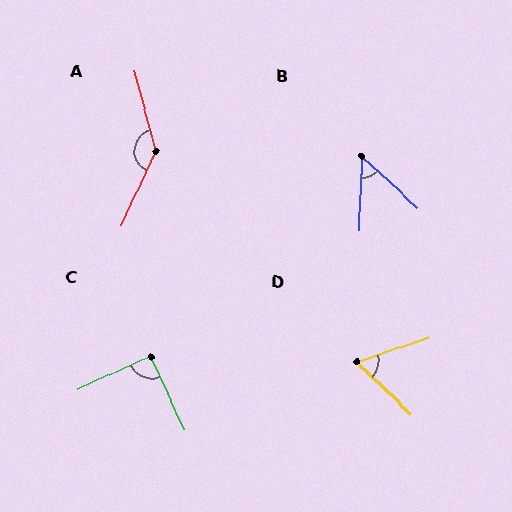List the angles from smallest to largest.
B (49°), D (63°), C (90°), A (140°).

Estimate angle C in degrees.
Approximately 90 degrees.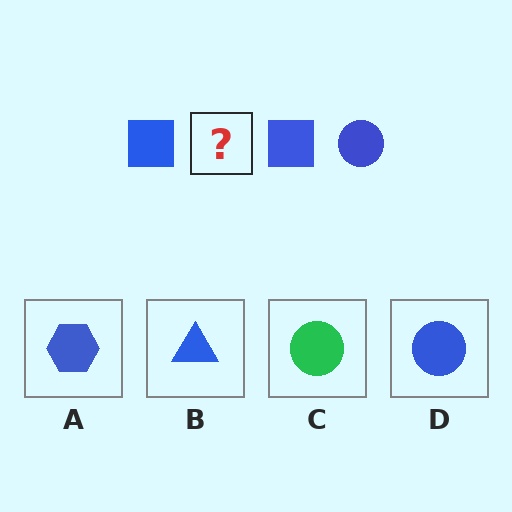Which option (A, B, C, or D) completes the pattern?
D.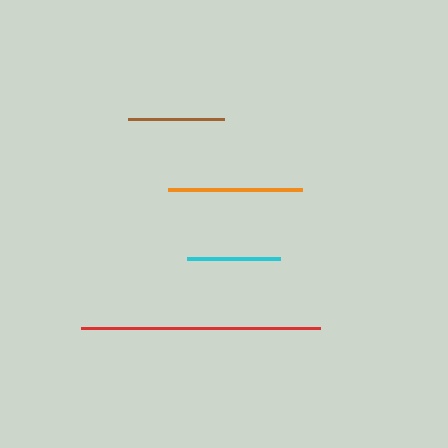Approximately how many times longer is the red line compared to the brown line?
The red line is approximately 2.5 times the length of the brown line.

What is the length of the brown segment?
The brown segment is approximately 96 pixels long.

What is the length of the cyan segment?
The cyan segment is approximately 94 pixels long.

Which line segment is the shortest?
The cyan line is the shortest at approximately 94 pixels.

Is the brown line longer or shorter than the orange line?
The orange line is longer than the brown line.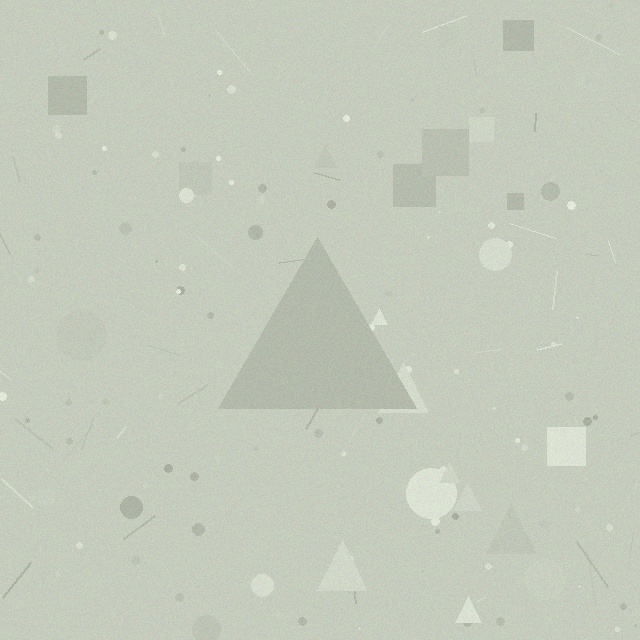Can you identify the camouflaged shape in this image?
The camouflaged shape is a triangle.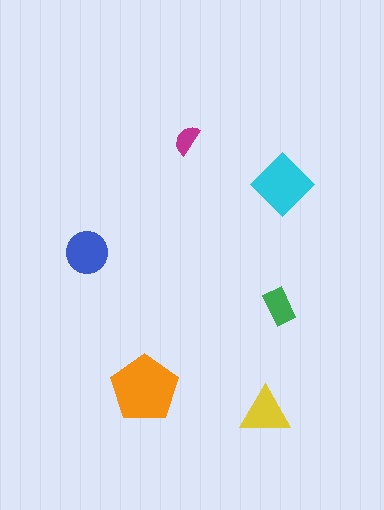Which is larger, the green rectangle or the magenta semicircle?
The green rectangle.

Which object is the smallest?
The magenta semicircle.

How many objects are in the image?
There are 6 objects in the image.